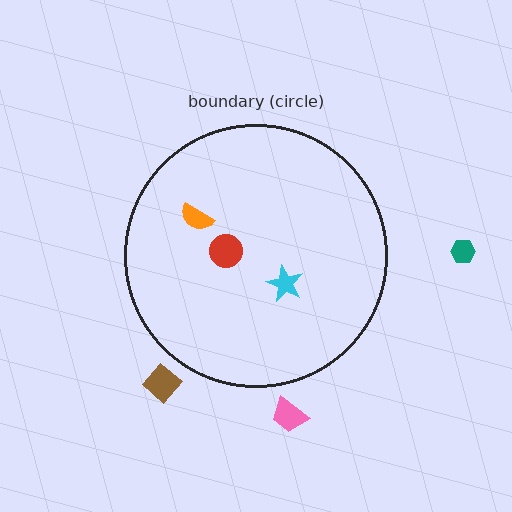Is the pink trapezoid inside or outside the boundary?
Outside.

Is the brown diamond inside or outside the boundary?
Outside.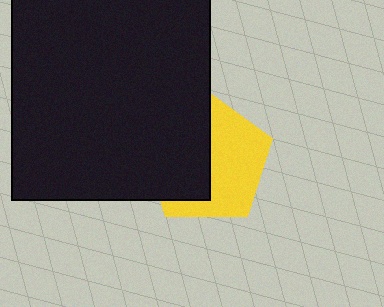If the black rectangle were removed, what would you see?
You would see the complete yellow pentagon.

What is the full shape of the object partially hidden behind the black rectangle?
The partially hidden object is a yellow pentagon.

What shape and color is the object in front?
The object in front is a black rectangle.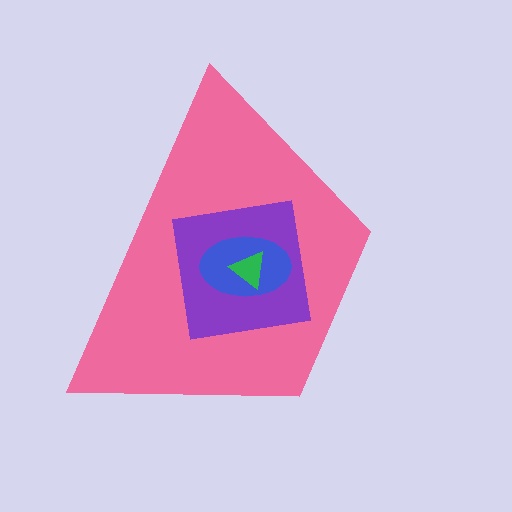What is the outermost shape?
The pink trapezoid.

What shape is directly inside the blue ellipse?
The green triangle.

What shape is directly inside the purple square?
The blue ellipse.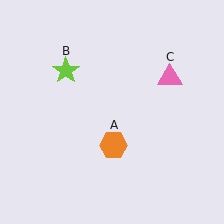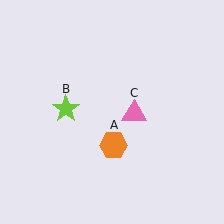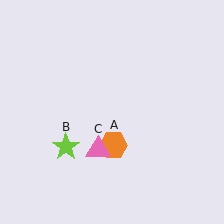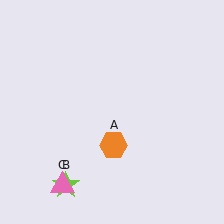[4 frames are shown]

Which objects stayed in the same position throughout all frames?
Orange hexagon (object A) remained stationary.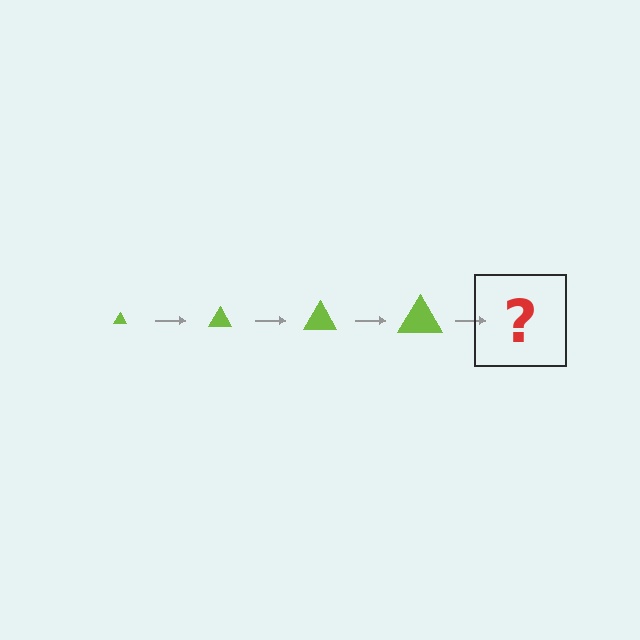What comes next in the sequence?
The next element should be a lime triangle, larger than the previous one.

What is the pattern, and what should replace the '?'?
The pattern is that the triangle gets progressively larger each step. The '?' should be a lime triangle, larger than the previous one.